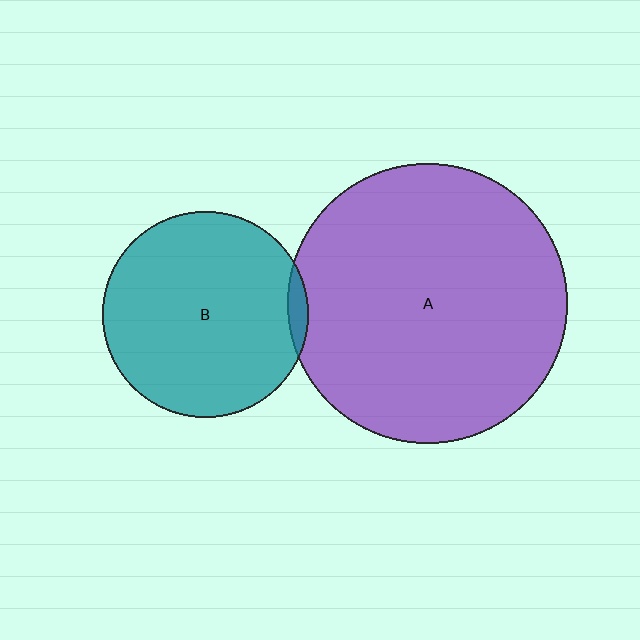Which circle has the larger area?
Circle A (purple).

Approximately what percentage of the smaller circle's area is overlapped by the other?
Approximately 5%.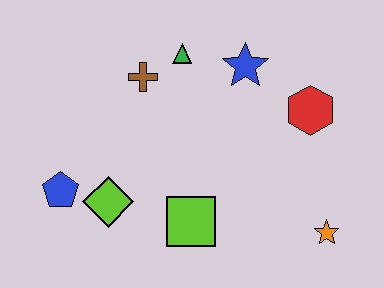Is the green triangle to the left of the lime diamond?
No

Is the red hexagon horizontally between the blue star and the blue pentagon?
No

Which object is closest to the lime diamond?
The blue pentagon is closest to the lime diamond.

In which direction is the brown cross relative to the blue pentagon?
The brown cross is above the blue pentagon.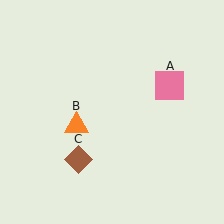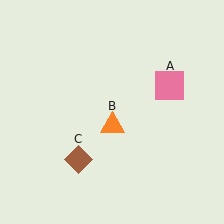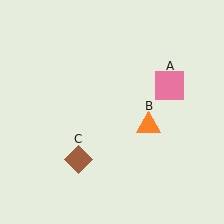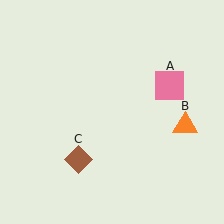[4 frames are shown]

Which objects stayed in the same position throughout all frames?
Pink square (object A) and brown diamond (object C) remained stationary.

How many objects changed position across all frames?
1 object changed position: orange triangle (object B).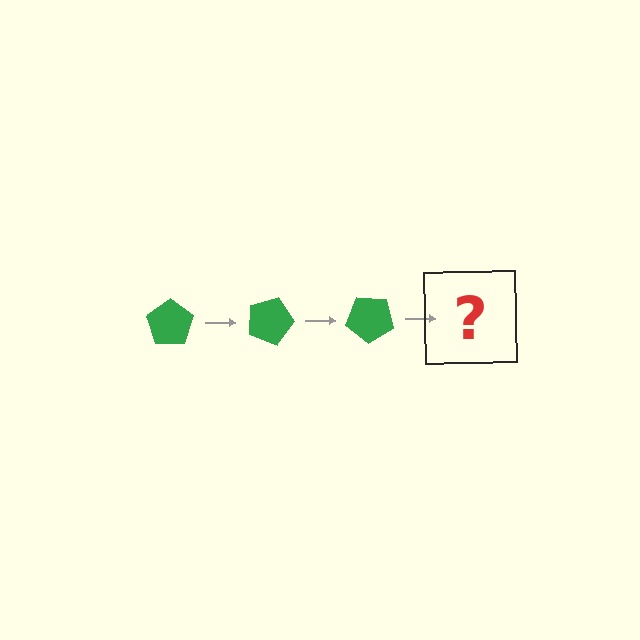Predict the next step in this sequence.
The next step is a green pentagon rotated 60 degrees.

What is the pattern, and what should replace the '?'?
The pattern is that the pentagon rotates 20 degrees each step. The '?' should be a green pentagon rotated 60 degrees.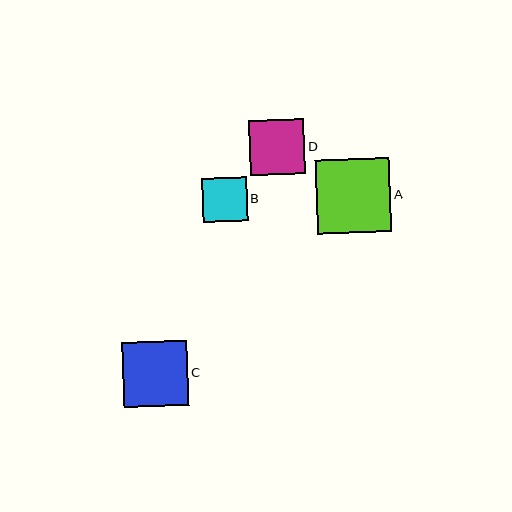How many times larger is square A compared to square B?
Square A is approximately 1.7 times the size of square B.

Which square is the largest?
Square A is the largest with a size of approximately 74 pixels.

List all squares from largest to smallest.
From largest to smallest: A, C, D, B.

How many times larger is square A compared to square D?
Square A is approximately 1.4 times the size of square D.